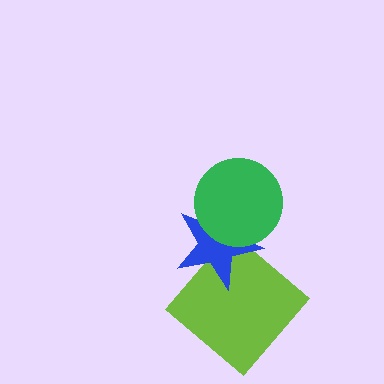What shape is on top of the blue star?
The green circle is on top of the blue star.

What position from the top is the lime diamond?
The lime diamond is 3rd from the top.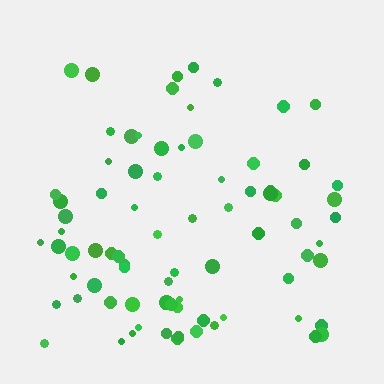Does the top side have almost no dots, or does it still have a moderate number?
Still a moderate number, just noticeably fewer than the bottom.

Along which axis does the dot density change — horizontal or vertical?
Vertical.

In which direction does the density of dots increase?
From top to bottom, with the bottom side densest.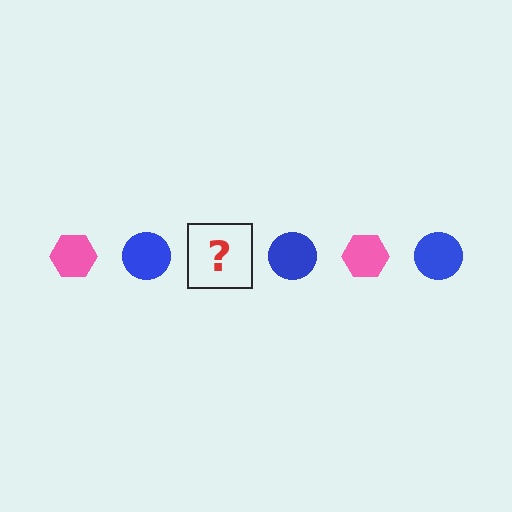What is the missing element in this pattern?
The missing element is a pink hexagon.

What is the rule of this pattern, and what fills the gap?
The rule is that the pattern alternates between pink hexagon and blue circle. The gap should be filled with a pink hexagon.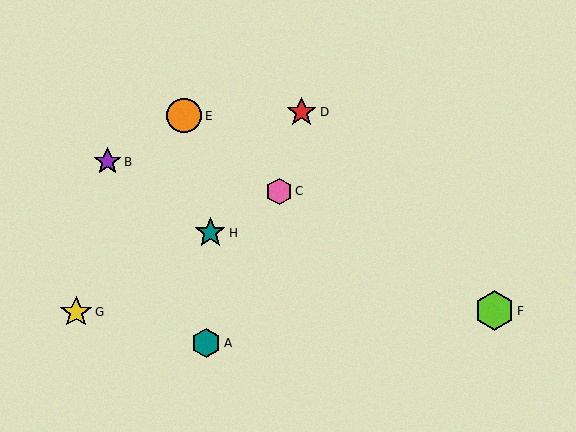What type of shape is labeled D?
Shape D is a red star.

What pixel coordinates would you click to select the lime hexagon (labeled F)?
Click at (494, 311) to select the lime hexagon F.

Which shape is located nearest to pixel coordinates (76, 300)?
The yellow star (labeled G) at (76, 312) is nearest to that location.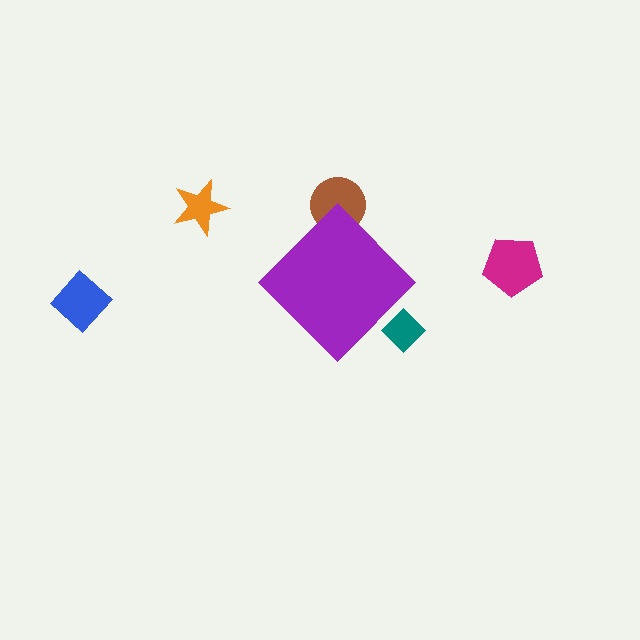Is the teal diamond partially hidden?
Yes, the teal diamond is partially hidden behind the purple diamond.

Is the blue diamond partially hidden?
No, the blue diamond is fully visible.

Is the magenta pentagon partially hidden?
No, the magenta pentagon is fully visible.